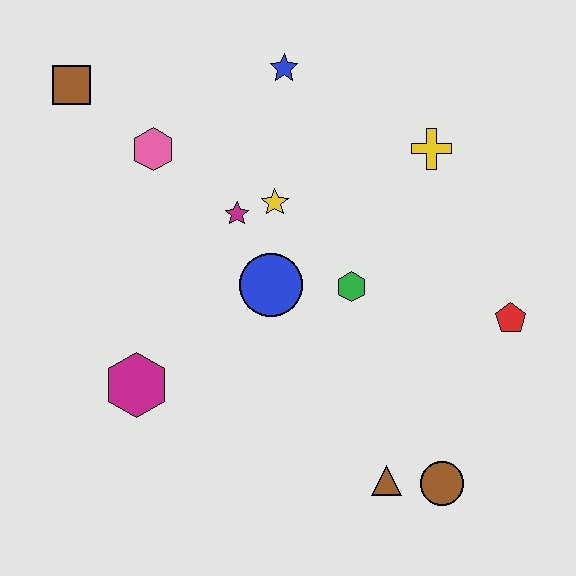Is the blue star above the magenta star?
Yes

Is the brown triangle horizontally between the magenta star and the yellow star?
No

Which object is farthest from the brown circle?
The brown square is farthest from the brown circle.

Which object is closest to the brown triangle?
The brown circle is closest to the brown triangle.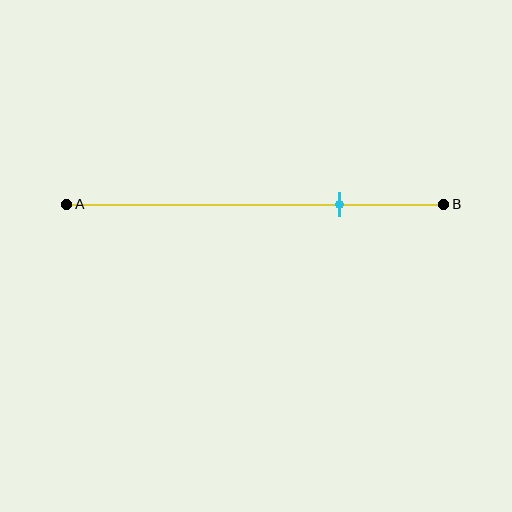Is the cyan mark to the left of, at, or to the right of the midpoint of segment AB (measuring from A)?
The cyan mark is to the right of the midpoint of segment AB.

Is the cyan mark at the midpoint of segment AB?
No, the mark is at about 70% from A, not at the 50% midpoint.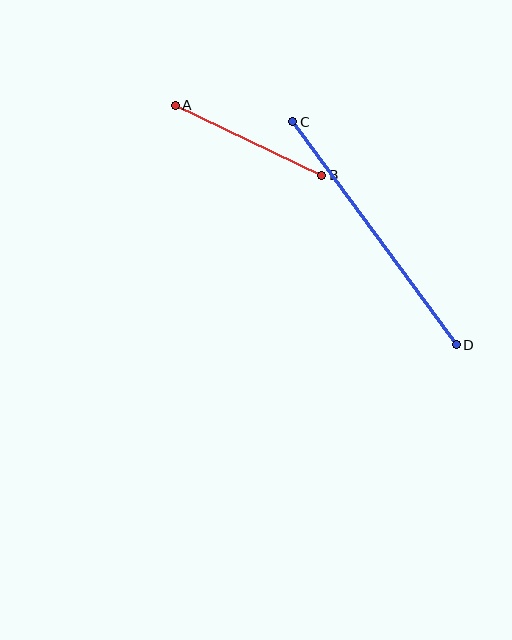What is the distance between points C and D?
The distance is approximately 276 pixels.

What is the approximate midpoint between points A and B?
The midpoint is at approximately (248, 140) pixels.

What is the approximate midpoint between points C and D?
The midpoint is at approximately (375, 233) pixels.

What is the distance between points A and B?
The distance is approximately 162 pixels.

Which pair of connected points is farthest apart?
Points C and D are farthest apart.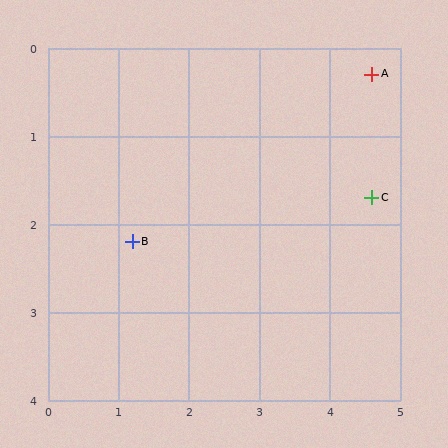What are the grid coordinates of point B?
Point B is at approximately (1.2, 2.2).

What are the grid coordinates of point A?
Point A is at approximately (4.6, 0.3).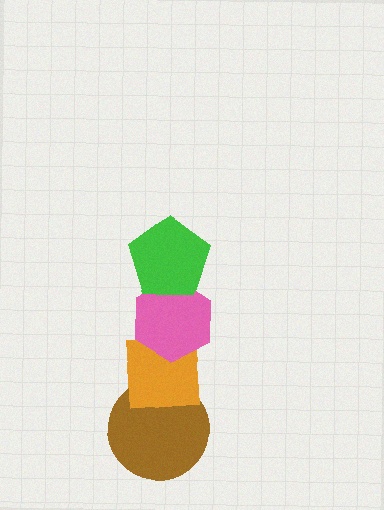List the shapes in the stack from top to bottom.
From top to bottom: the green pentagon, the pink hexagon, the orange square, the brown circle.